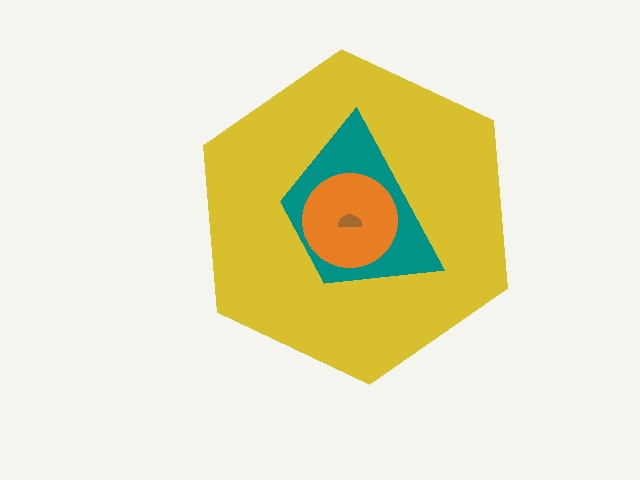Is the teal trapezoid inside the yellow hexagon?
Yes.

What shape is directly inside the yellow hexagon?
The teal trapezoid.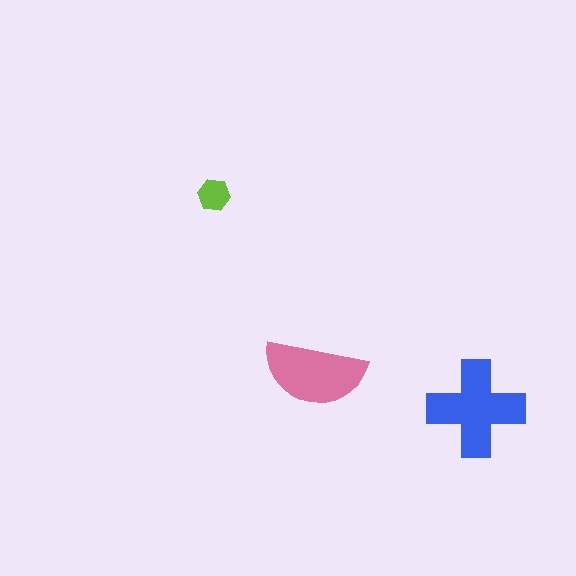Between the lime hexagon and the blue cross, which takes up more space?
The blue cross.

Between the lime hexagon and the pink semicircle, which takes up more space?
The pink semicircle.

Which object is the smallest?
The lime hexagon.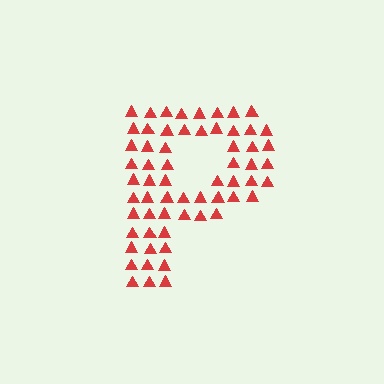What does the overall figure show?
The overall figure shows the letter P.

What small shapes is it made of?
It is made of small triangles.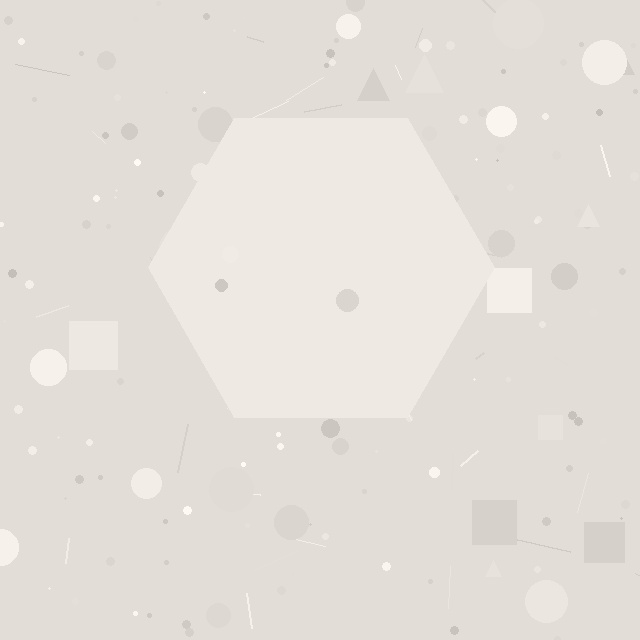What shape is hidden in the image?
A hexagon is hidden in the image.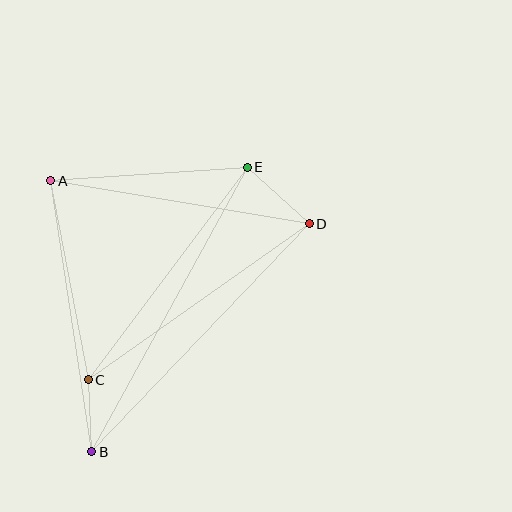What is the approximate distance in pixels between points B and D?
The distance between B and D is approximately 315 pixels.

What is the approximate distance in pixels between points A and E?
The distance between A and E is approximately 197 pixels.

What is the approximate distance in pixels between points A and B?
The distance between A and B is approximately 274 pixels.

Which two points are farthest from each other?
Points B and E are farthest from each other.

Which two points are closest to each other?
Points B and C are closest to each other.